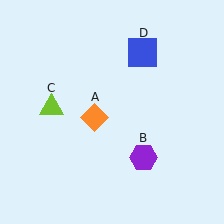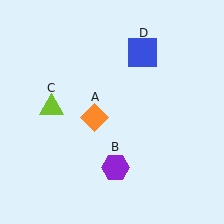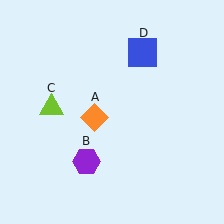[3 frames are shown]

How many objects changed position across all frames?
1 object changed position: purple hexagon (object B).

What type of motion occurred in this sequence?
The purple hexagon (object B) rotated clockwise around the center of the scene.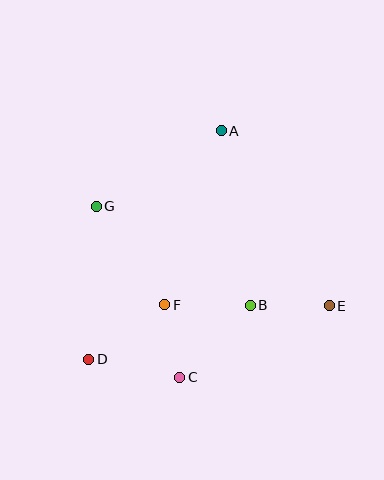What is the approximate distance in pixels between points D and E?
The distance between D and E is approximately 246 pixels.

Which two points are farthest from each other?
Points A and D are farthest from each other.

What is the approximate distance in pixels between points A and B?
The distance between A and B is approximately 177 pixels.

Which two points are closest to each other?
Points C and F are closest to each other.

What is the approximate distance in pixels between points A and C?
The distance between A and C is approximately 250 pixels.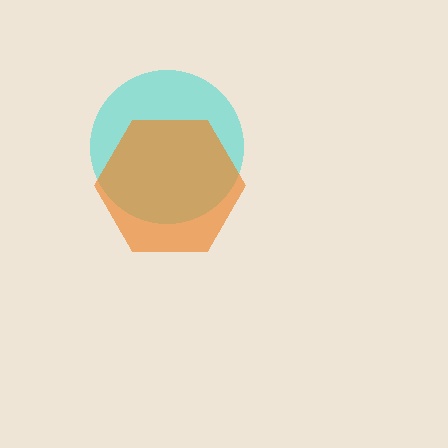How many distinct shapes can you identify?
There are 2 distinct shapes: a cyan circle, an orange hexagon.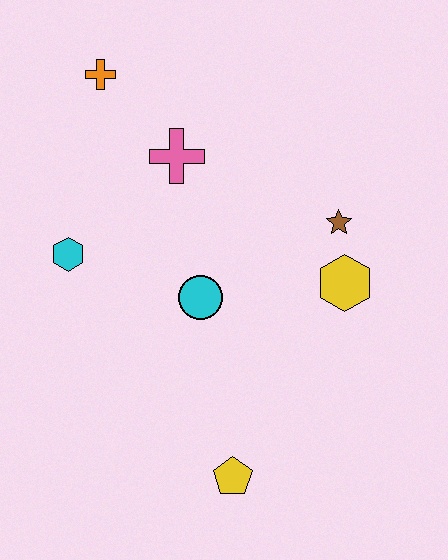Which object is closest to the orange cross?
The pink cross is closest to the orange cross.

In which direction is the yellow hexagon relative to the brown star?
The yellow hexagon is below the brown star.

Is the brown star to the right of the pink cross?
Yes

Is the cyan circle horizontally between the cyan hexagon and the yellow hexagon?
Yes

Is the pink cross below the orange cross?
Yes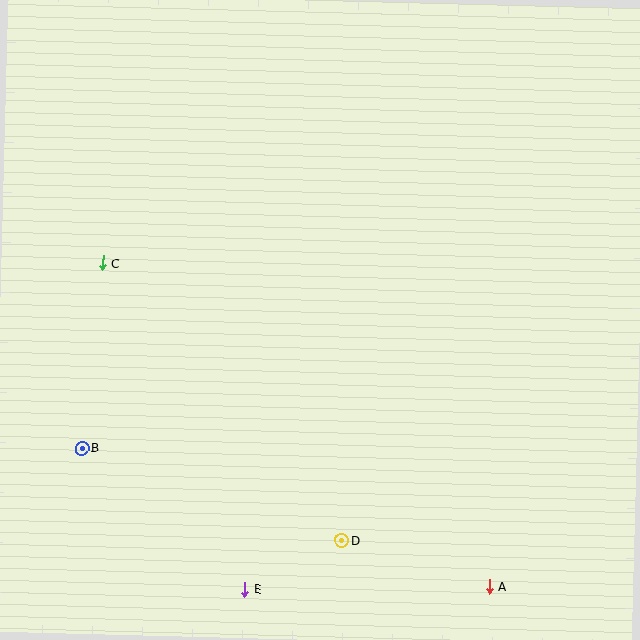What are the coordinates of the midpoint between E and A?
The midpoint between E and A is at (367, 588).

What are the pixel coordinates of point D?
Point D is at (342, 540).